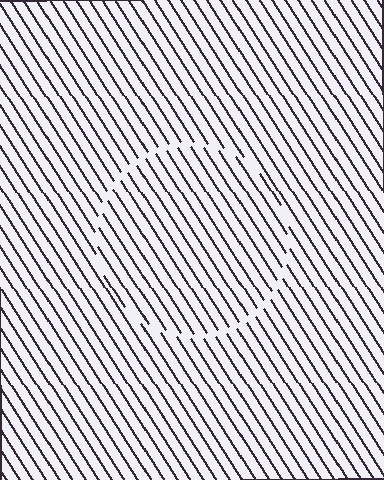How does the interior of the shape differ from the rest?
The interior of the shape contains the same grating, shifted by half a period — the contour is defined by the phase discontinuity where line-ends from the inner and outer gratings abut.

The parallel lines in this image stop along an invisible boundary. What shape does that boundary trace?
An illusory circle. The interior of the shape contains the same grating, shifted by half a period — the contour is defined by the phase discontinuity where line-ends from the inner and outer gratings abut.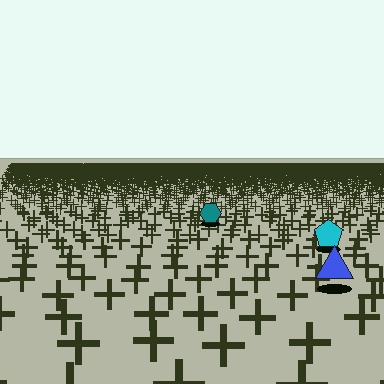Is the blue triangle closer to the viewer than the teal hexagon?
Yes. The blue triangle is closer — you can tell from the texture gradient: the ground texture is coarser near it.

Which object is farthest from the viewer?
The teal hexagon is farthest from the viewer. It appears smaller and the ground texture around it is denser.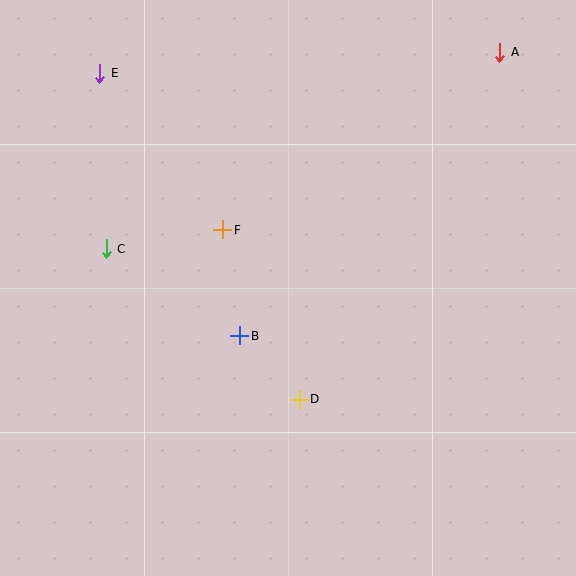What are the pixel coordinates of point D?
Point D is at (299, 399).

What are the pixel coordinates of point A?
Point A is at (500, 52).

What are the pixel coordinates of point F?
Point F is at (223, 230).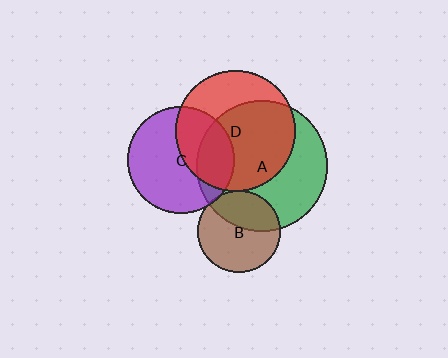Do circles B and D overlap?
Yes.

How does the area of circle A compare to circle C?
Approximately 1.5 times.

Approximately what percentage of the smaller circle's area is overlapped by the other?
Approximately 5%.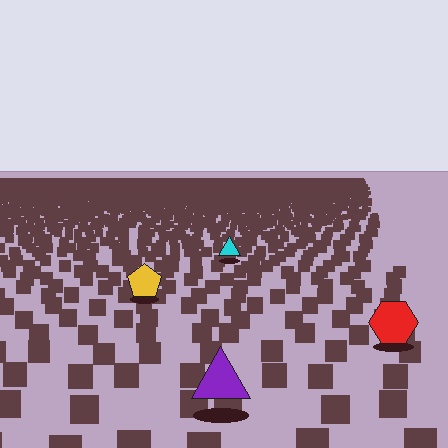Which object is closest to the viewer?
The purple triangle is closest. The texture marks near it are larger and more spread out.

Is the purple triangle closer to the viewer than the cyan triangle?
Yes. The purple triangle is closer — you can tell from the texture gradient: the ground texture is coarser near it.